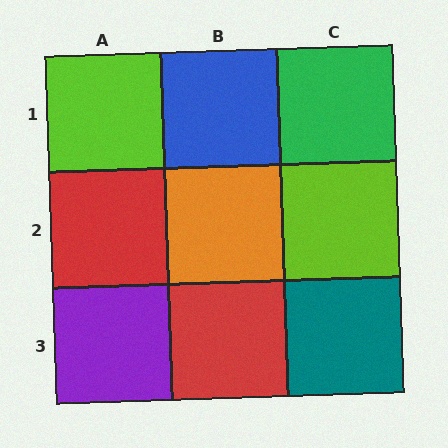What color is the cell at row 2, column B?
Orange.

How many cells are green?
1 cell is green.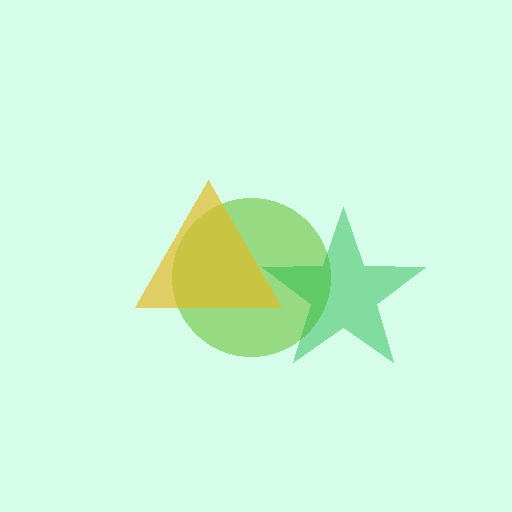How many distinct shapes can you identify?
There are 3 distinct shapes: a lime circle, a green star, a yellow triangle.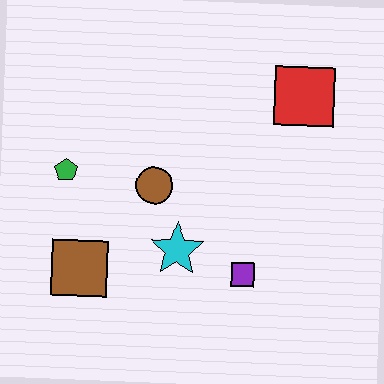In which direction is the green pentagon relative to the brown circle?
The green pentagon is to the left of the brown circle.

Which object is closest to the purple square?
The cyan star is closest to the purple square.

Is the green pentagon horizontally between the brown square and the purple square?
No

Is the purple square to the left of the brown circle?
No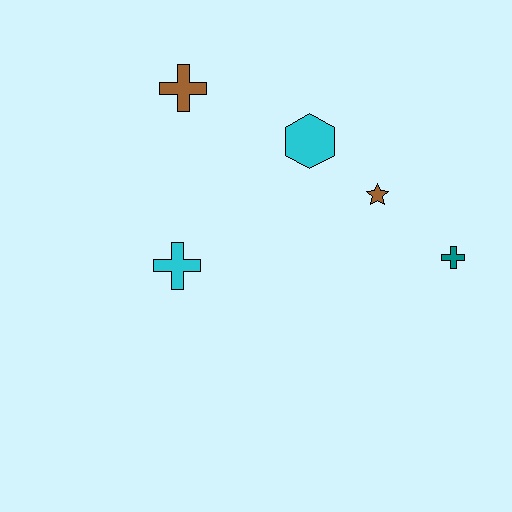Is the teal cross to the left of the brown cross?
No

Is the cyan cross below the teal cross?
Yes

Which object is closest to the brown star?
The cyan hexagon is closest to the brown star.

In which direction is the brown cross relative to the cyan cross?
The brown cross is above the cyan cross.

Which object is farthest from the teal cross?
The brown cross is farthest from the teal cross.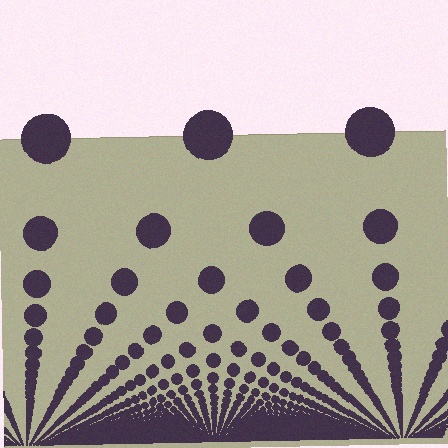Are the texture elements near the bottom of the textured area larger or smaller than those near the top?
Smaller. The gradient is inverted — elements near the bottom are smaller and denser.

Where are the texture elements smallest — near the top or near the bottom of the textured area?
Near the bottom.